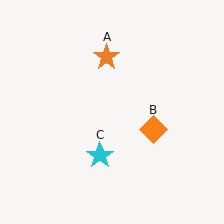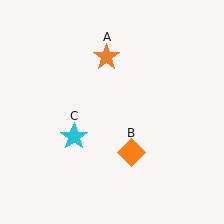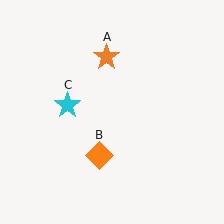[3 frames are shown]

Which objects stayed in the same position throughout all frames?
Orange star (object A) remained stationary.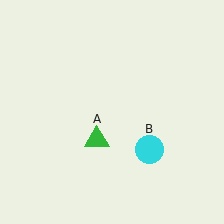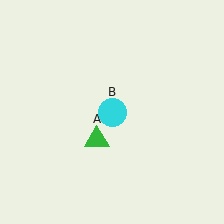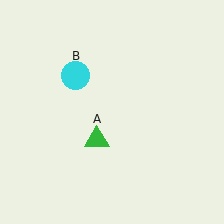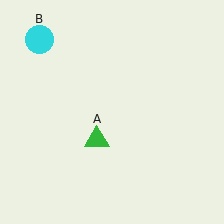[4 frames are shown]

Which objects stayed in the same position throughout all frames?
Green triangle (object A) remained stationary.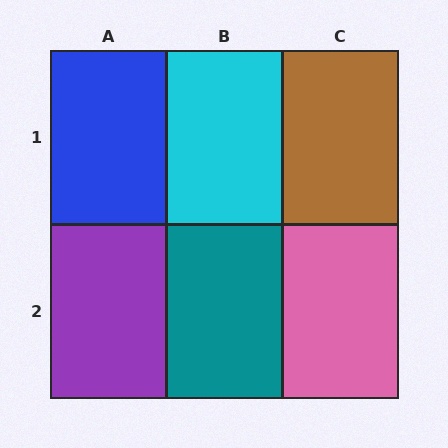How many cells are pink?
1 cell is pink.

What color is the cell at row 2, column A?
Purple.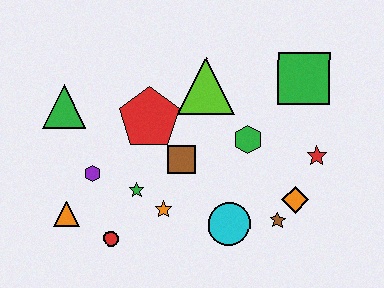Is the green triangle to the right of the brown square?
No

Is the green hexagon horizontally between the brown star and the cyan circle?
Yes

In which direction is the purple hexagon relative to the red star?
The purple hexagon is to the left of the red star.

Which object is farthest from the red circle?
The green square is farthest from the red circle.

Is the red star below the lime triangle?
Yes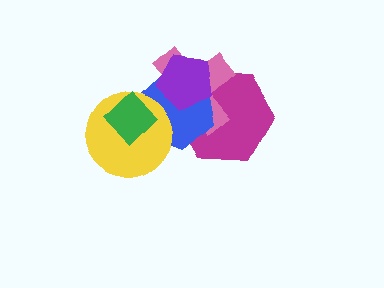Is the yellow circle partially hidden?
Yes, it is partially covered by another shape.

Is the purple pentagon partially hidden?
No, no other shape covers it.